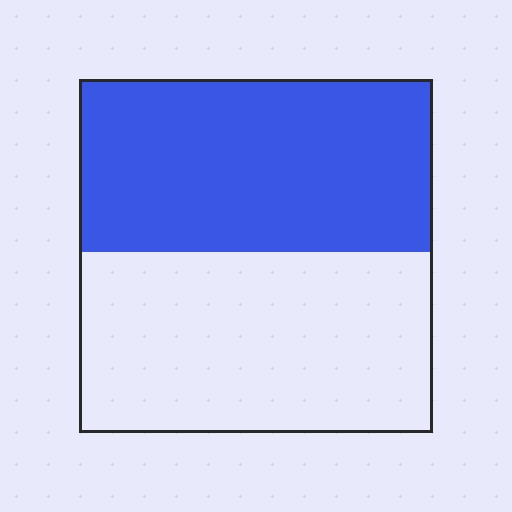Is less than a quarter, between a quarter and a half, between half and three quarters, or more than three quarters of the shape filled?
Between a quarter and a half.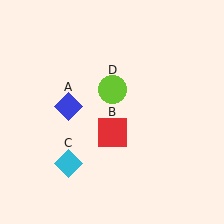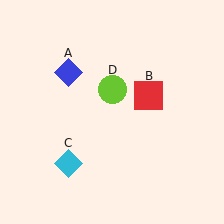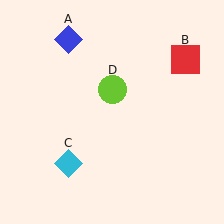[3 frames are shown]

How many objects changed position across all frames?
2 objects changed position: blue diamond (object A), red square (object B).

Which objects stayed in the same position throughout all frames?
Cyan diamond (object C) and lime circle (object D) remained stationary.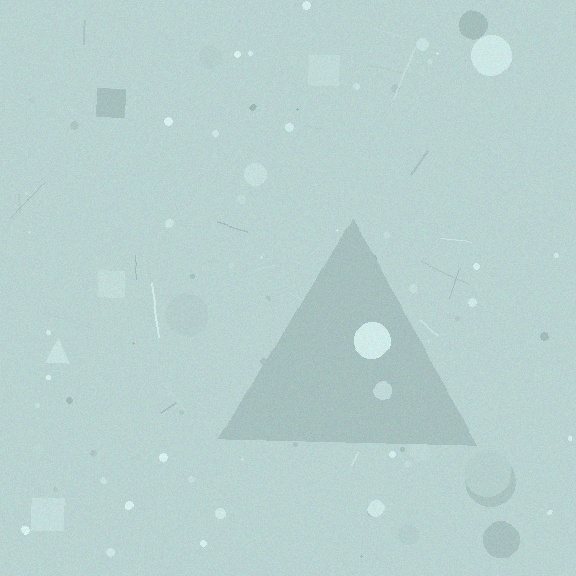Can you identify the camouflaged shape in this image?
The camouflaged shape is a triangle.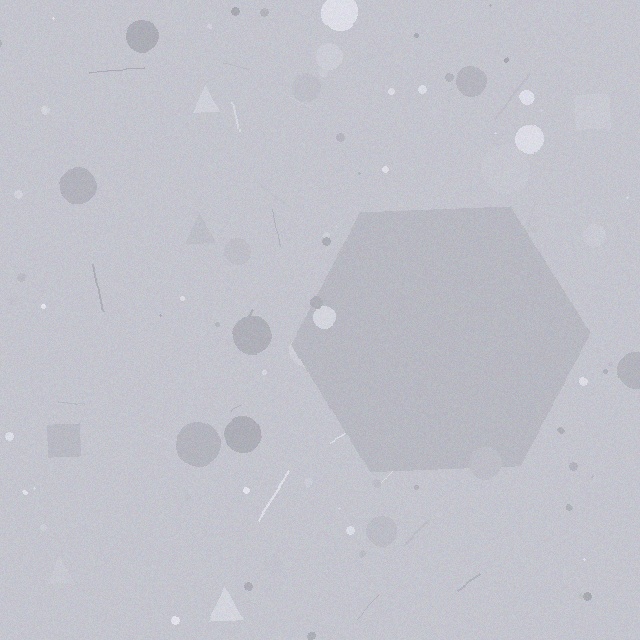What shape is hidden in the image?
A hexagon is hidden in the image.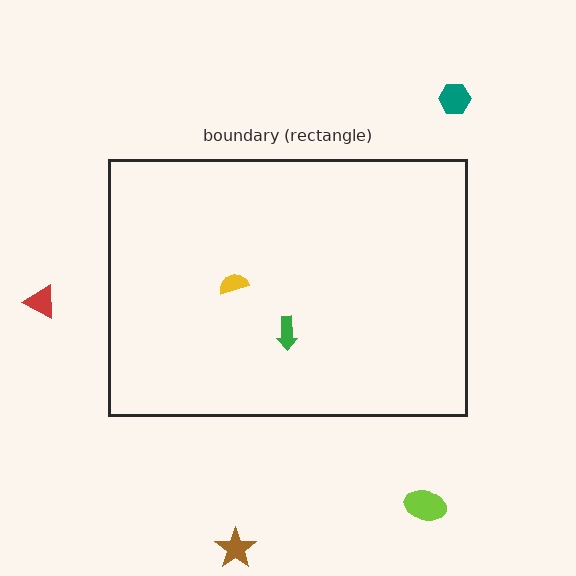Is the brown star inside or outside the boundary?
Outside.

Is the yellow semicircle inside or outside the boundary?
Inside.